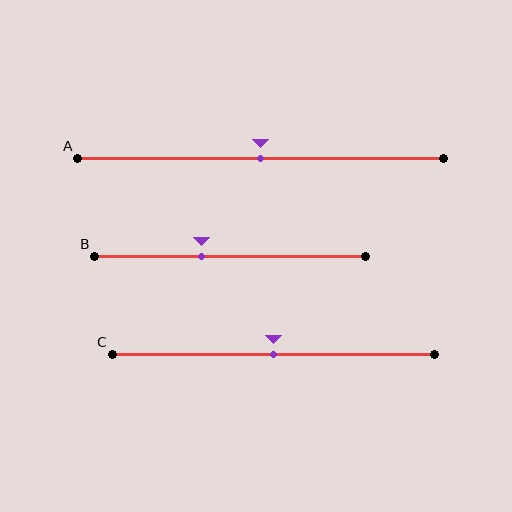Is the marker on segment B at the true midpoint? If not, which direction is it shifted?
No, the marker on segment B is shifted to the left by about 11% of the segment length.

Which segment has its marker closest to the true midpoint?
Segment A has its marker closest to the true midpoint.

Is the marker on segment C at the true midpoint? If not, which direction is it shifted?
Yes, the marker on segment C is at the true midpoint.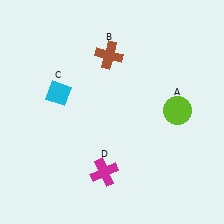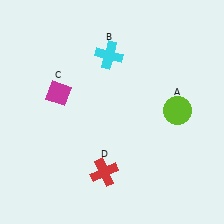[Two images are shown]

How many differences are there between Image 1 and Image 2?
There are 3 differences between the two images.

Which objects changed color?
B changed from brown to cyan. C changed from cyan to magenta. D changed from magenta to red.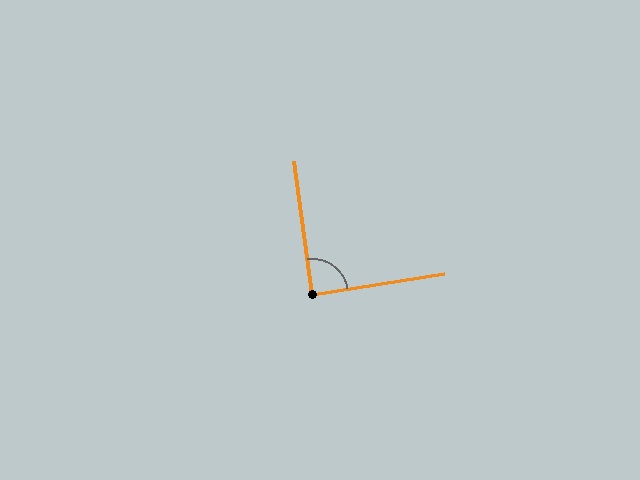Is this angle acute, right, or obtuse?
It is approximately a right angle.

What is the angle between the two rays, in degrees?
Approximately 89 degrees.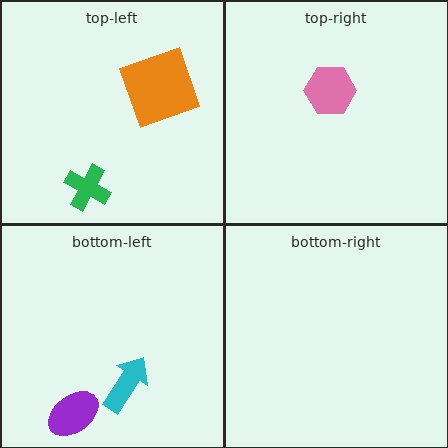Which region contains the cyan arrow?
The bottom-left region.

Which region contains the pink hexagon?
The top-right region.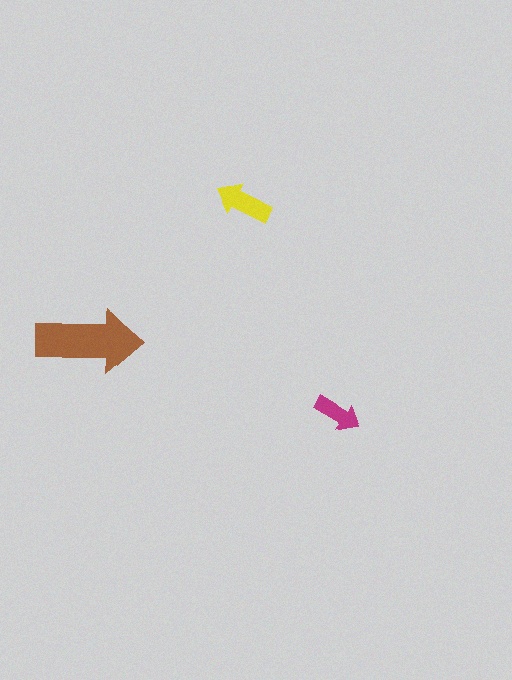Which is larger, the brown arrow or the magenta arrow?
The brown one.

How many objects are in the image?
There are 3 objects in the image.